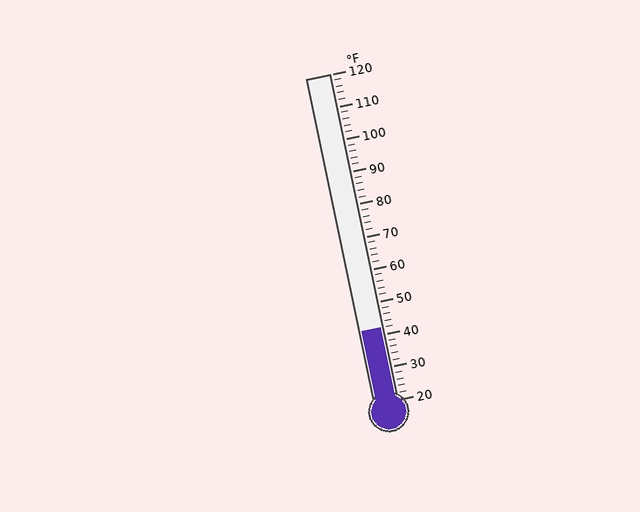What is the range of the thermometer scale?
The thermometer scale ranges from 20°F to 120°F.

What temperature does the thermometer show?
The thermometer shows approximately 42°F.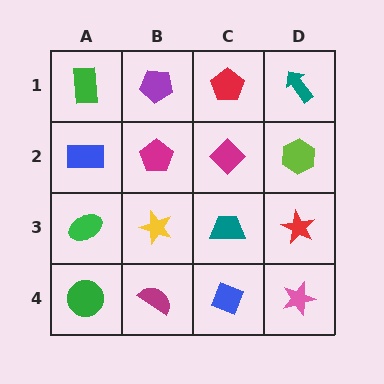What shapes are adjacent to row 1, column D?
A lime hexagon (row 2, column D), a red pentagon (row 1, column C).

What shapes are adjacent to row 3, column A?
A blue rectangle (row 2, column A), a green circle (row 4, column A), a yellow star (row 3, column B).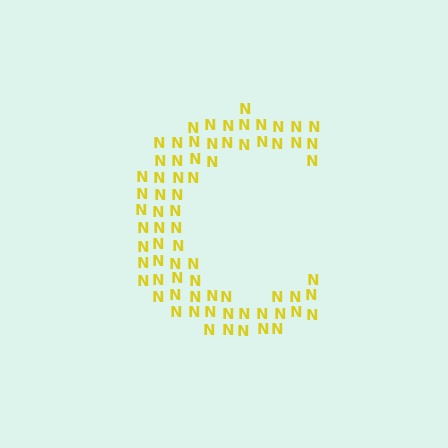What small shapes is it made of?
It is made of small letter N's.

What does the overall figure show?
The overall figure shows the letter C.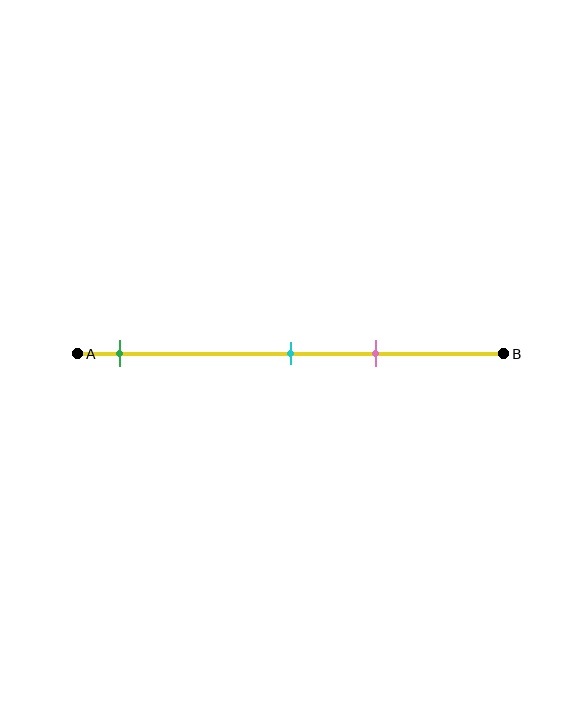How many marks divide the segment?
There are 3 marks dividing the segment.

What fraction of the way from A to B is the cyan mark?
The cyan mark is approximately 50% (0.5) of the way from A to B.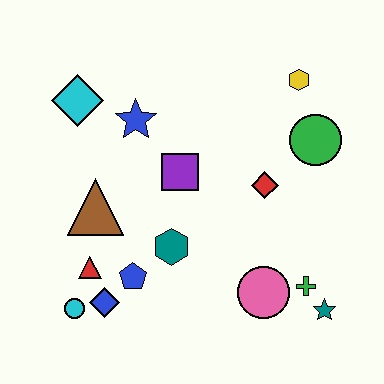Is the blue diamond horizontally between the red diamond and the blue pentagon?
No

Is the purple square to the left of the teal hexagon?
No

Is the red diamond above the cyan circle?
Yes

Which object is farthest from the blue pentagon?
The yellow hexagon is farthest from the blue pentagon.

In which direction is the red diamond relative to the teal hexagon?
The red diamond is to the right of the teal hexagon.